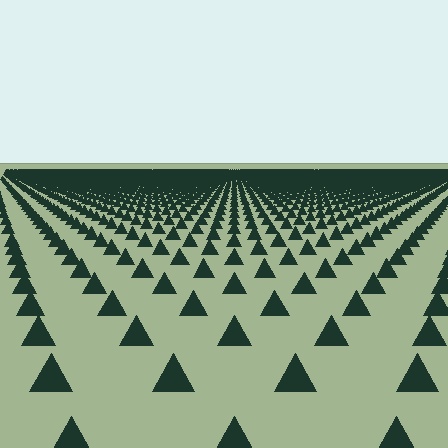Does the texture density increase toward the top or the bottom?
Density increases toward the top.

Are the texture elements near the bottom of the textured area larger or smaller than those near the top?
Larger. Near the bottom, elements are closer to the viewer and appear at a bigger on-screen size.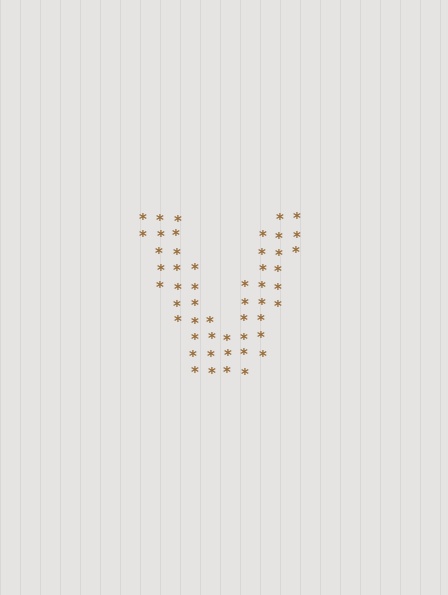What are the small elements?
The small elements are asterisks.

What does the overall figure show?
The overall figure shows the letter V.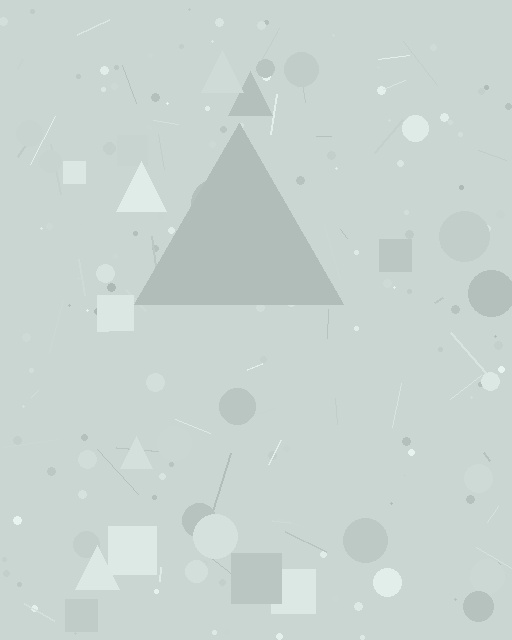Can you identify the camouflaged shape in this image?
The camouflaged shape is a triangle.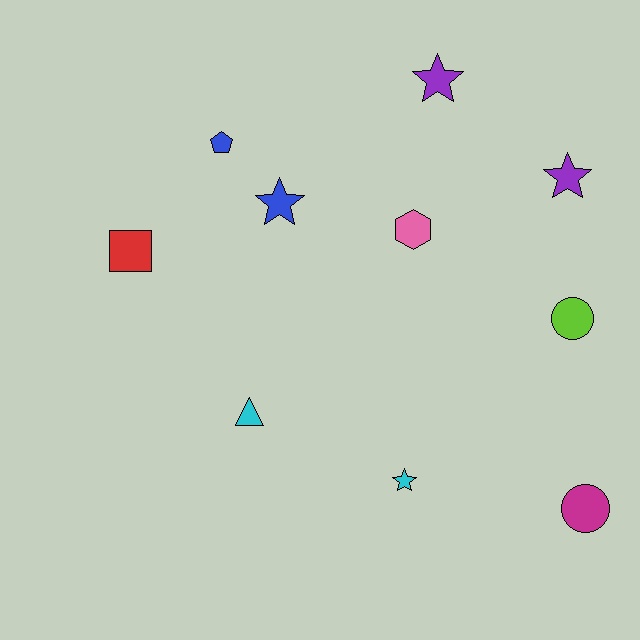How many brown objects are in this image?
There are no brown objects.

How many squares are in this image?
There is 1 square.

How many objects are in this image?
There are 10 objects.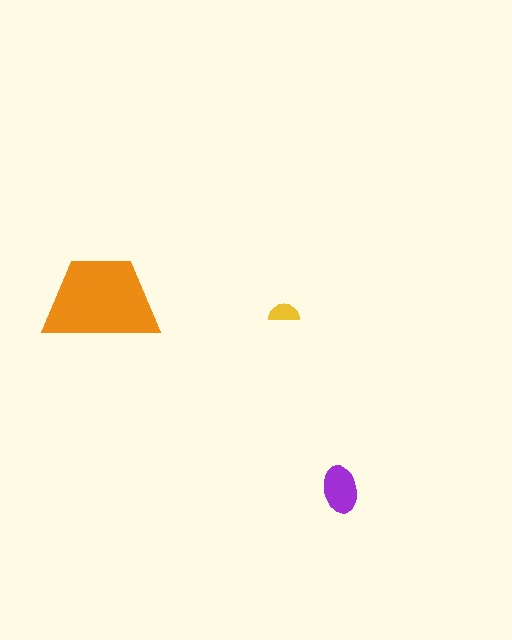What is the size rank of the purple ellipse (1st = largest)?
2nd.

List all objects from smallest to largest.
The yellow semicircle, the purple ellipse, the orange trapezoid.